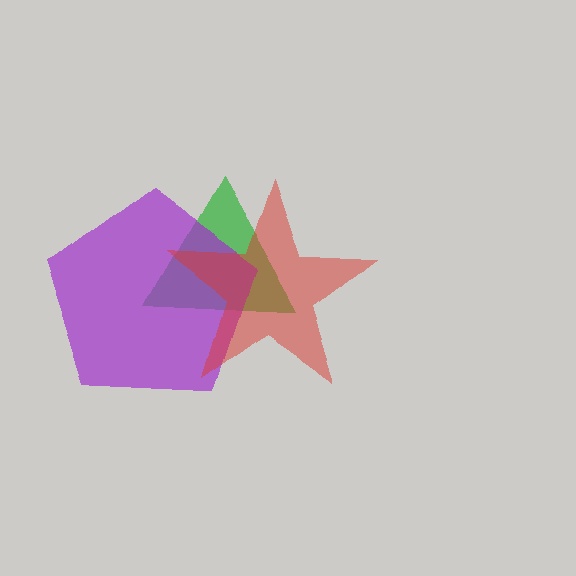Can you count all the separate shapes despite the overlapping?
Yes, there are 3 separate shapes.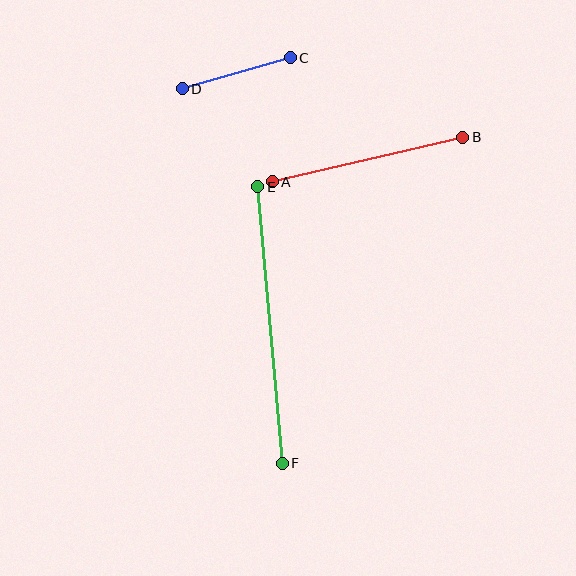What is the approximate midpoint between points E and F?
The midpoint is at approximately (270, 325) pixels.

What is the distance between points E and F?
The distance is approximately 277 pixels.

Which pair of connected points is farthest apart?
Points E and F are farthest apart.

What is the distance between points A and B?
The distance is approximately 196 pixels.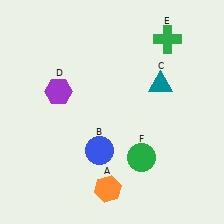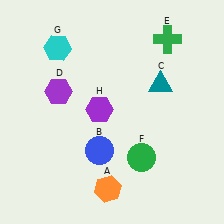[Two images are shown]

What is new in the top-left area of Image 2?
A purple hexagon (H) was added in the top-left area of Image 2.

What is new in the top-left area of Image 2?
A cyan hexagon (G) was added in the top-left area of Image 2.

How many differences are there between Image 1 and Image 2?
There are 2 differences between the two images.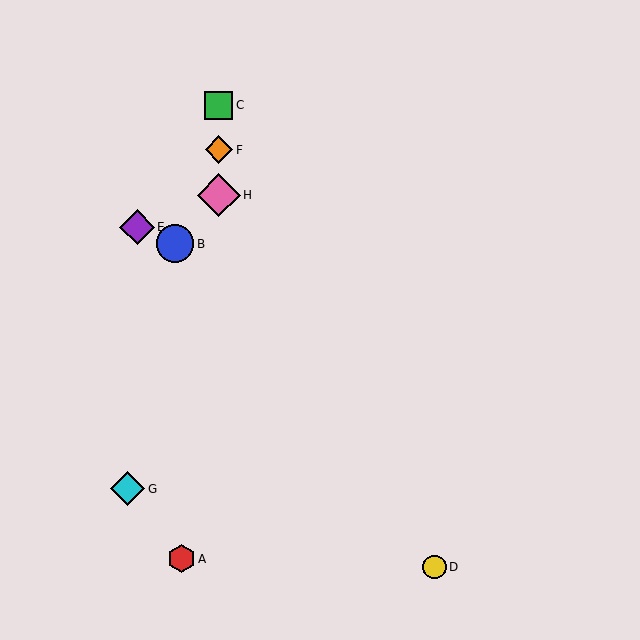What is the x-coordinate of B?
Object B is at x≈175.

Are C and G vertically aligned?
No, C is at x≈219 and G is at x≈128.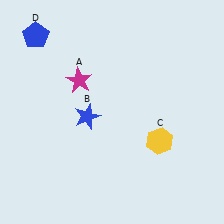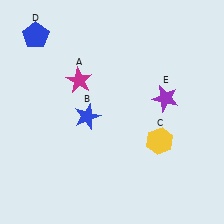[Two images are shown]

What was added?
A purple star (E) was added in Image 2.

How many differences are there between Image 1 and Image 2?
There is 1 difference between the two images.